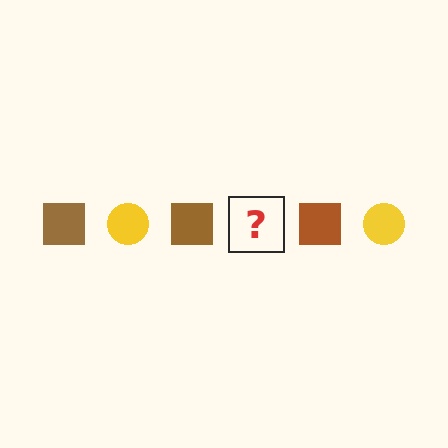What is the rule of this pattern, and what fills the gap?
The rule is that the pattern alternates between brown square and yellow circle. The gap should be filled with a yellow circle.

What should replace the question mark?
The question mark should be replaced with a yellow circle.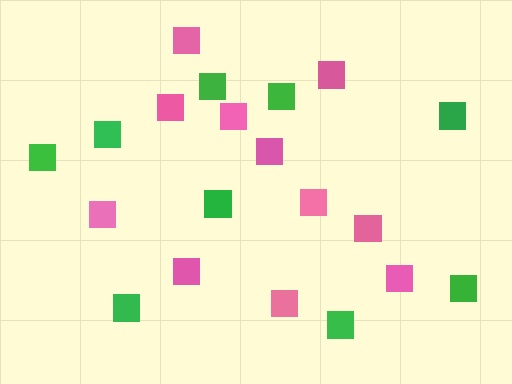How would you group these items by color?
There are 2 groups: one group of pink squares (11) and one group of green squares (9).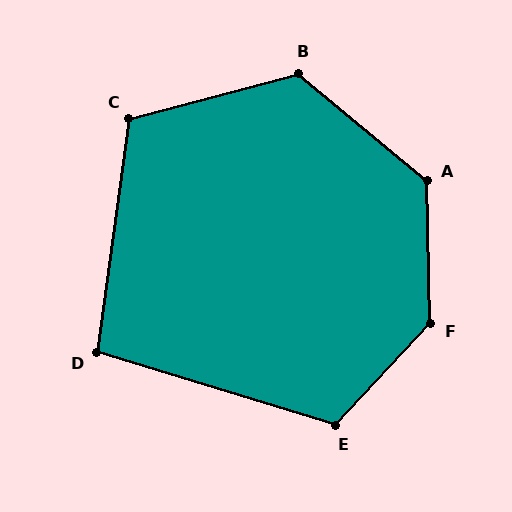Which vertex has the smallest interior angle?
D, at approximately 99 degrees.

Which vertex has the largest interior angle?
F, at approximately 136 degrees.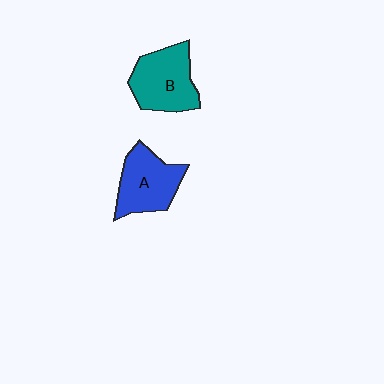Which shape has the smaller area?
Shape A (blue).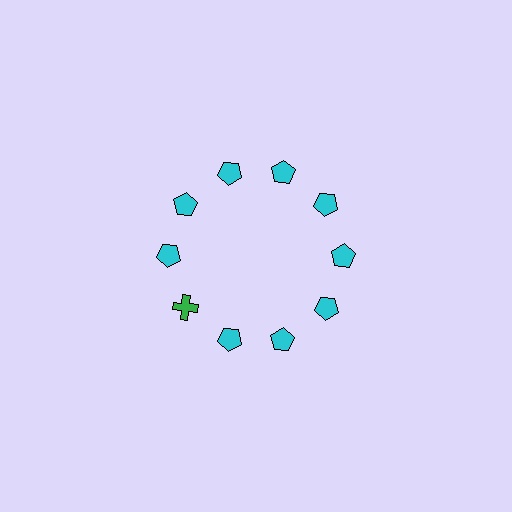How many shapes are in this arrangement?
There are 10 shapes arranged in a ring pattern.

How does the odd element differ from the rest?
It differs in both color (green instead of cyan) and shape (cross instead of pentagon).